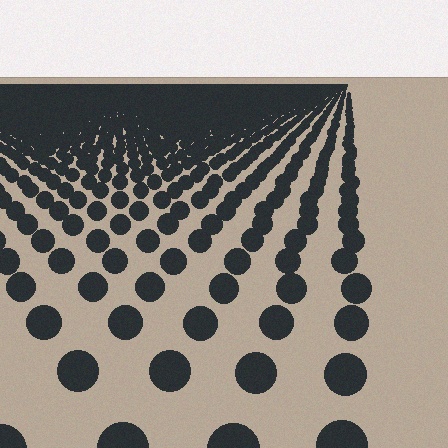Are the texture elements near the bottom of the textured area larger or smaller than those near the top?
Larger. Near the bottom, elements are closer to the viewer and appear at a bigger on-screen size.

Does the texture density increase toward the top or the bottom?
Density increases toward the top.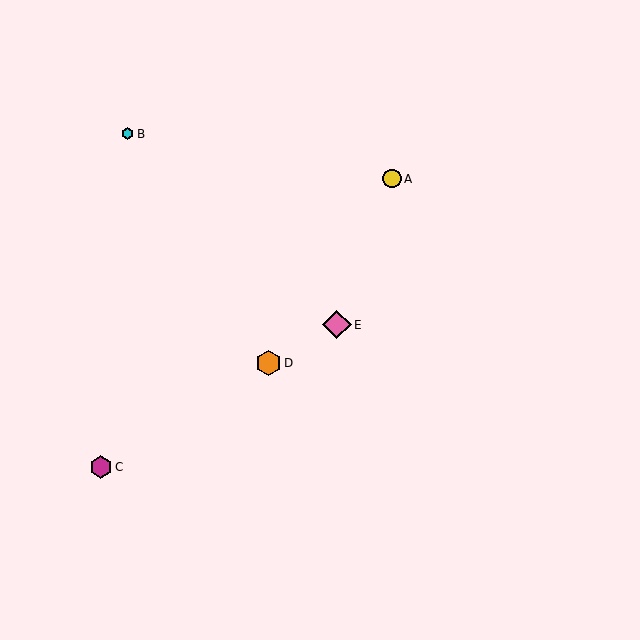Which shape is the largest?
The pink diamond (labeled E) is the largest.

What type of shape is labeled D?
Shape D is an orange hexagon.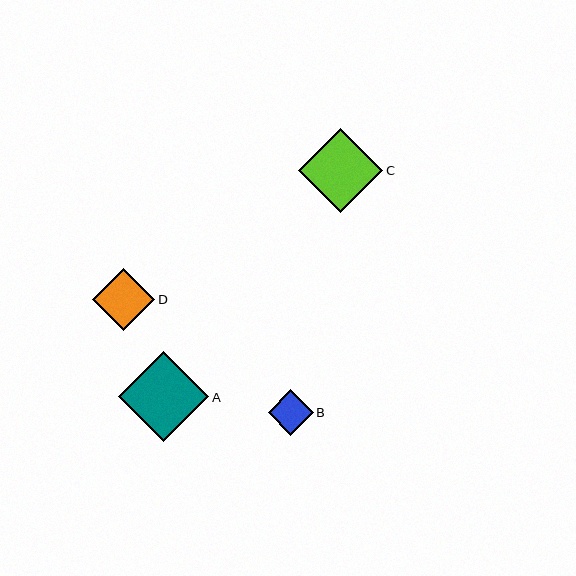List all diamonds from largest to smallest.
From largest to smallest: A, C, D, B.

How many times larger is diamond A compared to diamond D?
Diamond A is approximately 1.4 times the size of diamond D.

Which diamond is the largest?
Diamond A is the largest with a size of approximately 90 pixels.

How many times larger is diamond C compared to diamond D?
Diamond C is approximately 1.4 times the size of diamond D.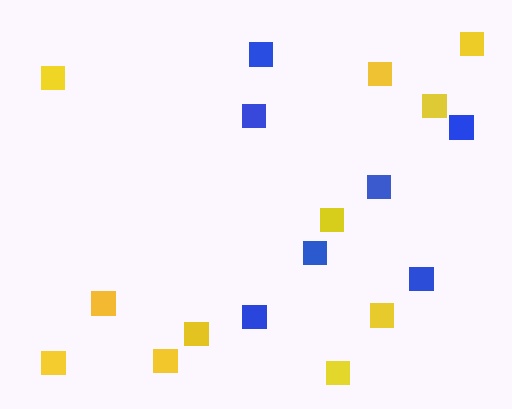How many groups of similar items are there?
There are 2 groups: one group of yellow squares (11) and one group of blue squares (7).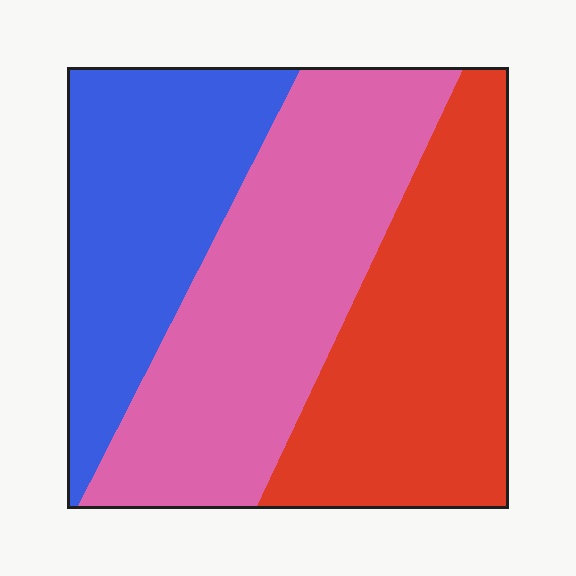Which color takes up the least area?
Blue, at roughly 30%.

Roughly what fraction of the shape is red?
Red covers 34% of the shape.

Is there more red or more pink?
Pink.